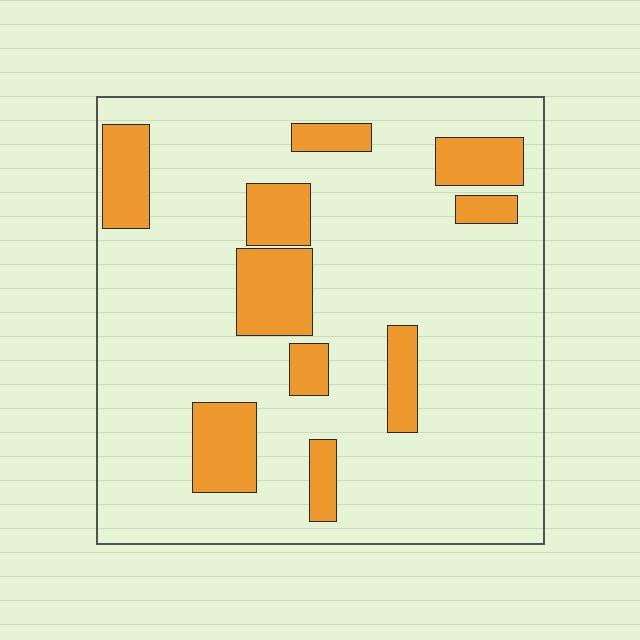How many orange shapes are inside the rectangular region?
10.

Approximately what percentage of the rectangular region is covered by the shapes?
Approximately 20%.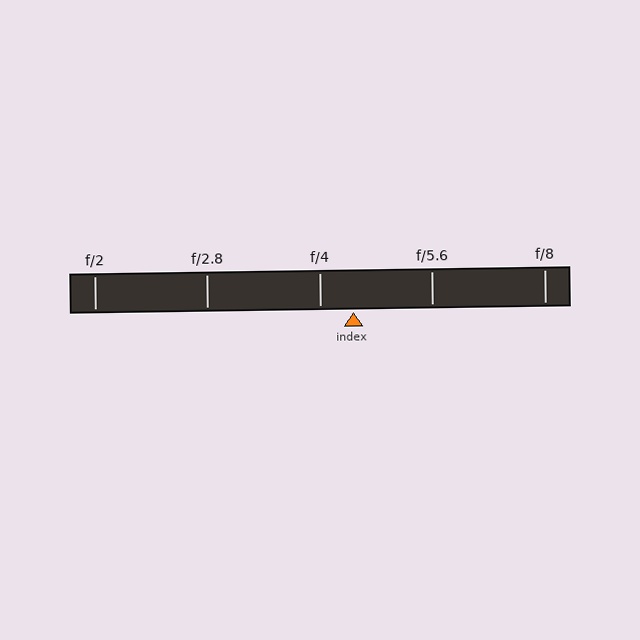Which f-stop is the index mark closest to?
The index mark is closest to f/4.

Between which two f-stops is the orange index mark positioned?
The index mark is between f/4 and f/5.6.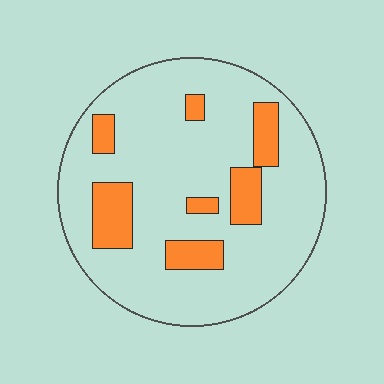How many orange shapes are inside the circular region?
7.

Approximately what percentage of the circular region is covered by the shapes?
Approximately 20%.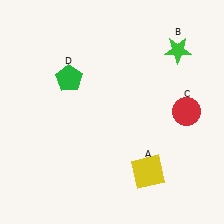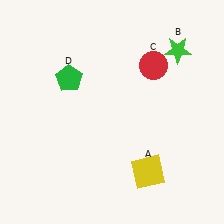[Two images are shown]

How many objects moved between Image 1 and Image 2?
1 object moved between the two images.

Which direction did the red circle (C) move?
The red circle (C) moved up.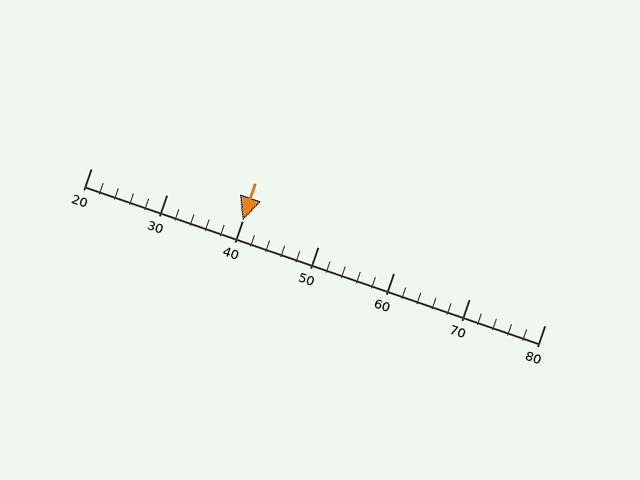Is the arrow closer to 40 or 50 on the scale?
The arrow is closer to 40.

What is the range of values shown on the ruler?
The ruler shows values from 20 to 80.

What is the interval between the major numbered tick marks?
The major tick marks are spaced 10 units apart.